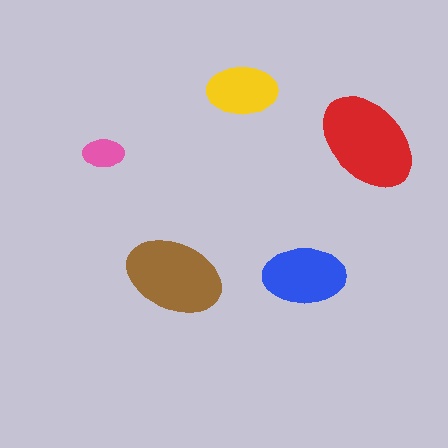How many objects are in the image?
There are 5 objects in the image.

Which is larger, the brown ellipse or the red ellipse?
The red one.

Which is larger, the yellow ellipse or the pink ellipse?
The yellow one.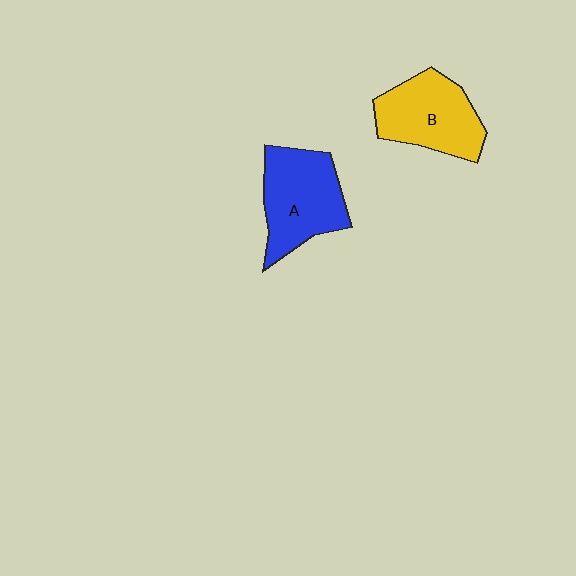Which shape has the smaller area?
Shape B (yellow).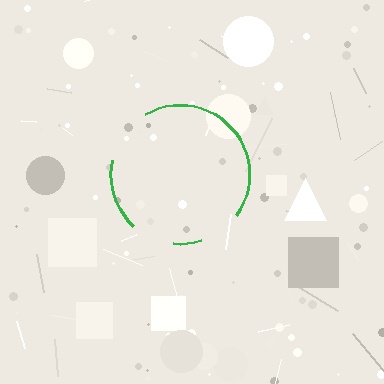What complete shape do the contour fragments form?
The contour fragments form a circle.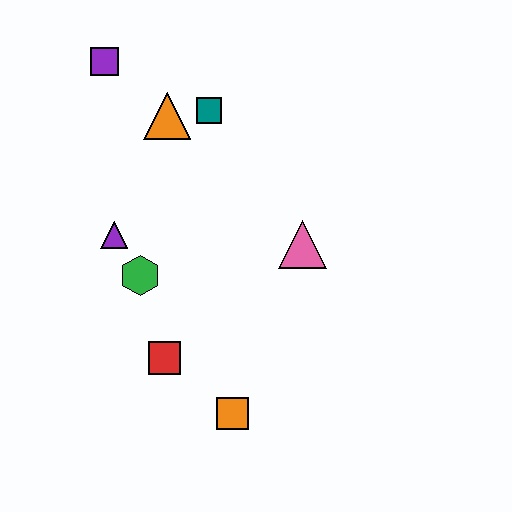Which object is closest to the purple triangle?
The green hexagon is closest to the purple triangle.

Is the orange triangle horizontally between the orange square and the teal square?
No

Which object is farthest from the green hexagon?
The purple square is farthest from the green hexagon.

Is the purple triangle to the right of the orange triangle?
No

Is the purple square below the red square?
No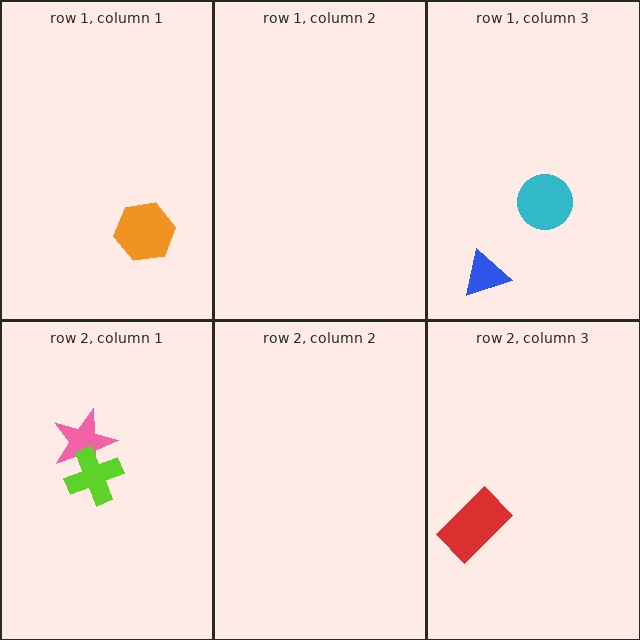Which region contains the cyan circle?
The row 1, column 3 region.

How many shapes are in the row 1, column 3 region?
2.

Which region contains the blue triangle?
The row 1, column 3 region.